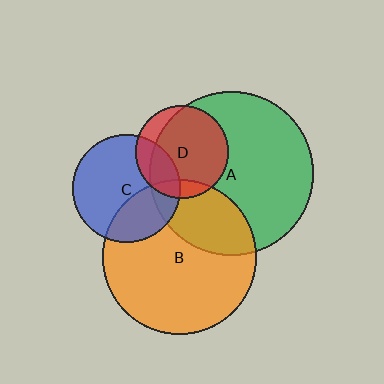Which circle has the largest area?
Circle A (green).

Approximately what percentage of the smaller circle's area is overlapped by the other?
Approximately 10%.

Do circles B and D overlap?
Yes.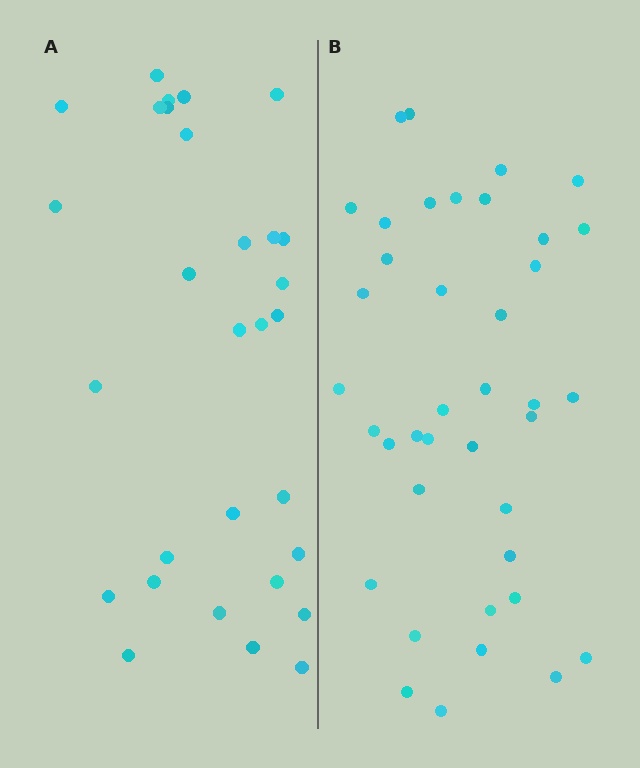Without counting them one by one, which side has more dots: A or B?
Region B (the right region) has more dots.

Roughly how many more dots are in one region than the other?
Region B has roughly 8 or so more dots than region A.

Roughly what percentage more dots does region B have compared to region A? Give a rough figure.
About 30% more.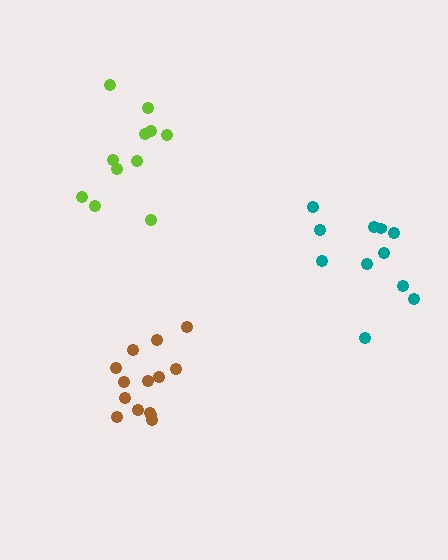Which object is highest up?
The lime cluster is topmost.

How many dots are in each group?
Group 1: 11 dots, Group 2: 11 dots, Group 3: 14 dots (36 total).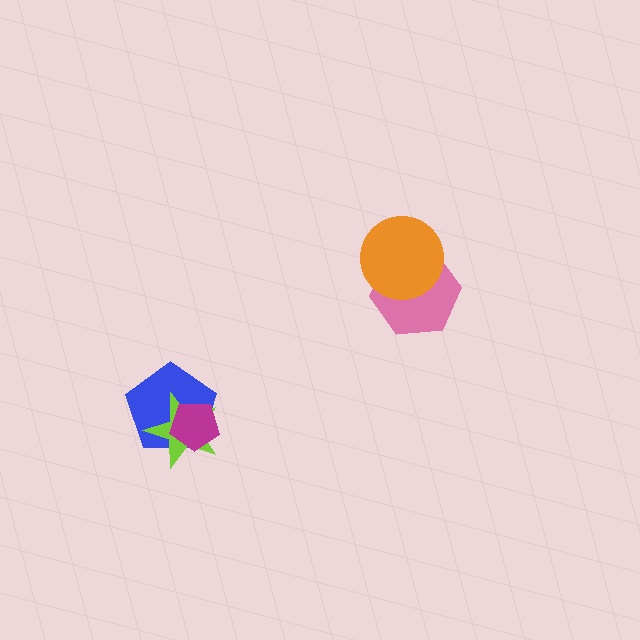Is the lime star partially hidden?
Yes, it is partially covered by another shape.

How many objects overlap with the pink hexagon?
1 object overlaps with the pink hexagon.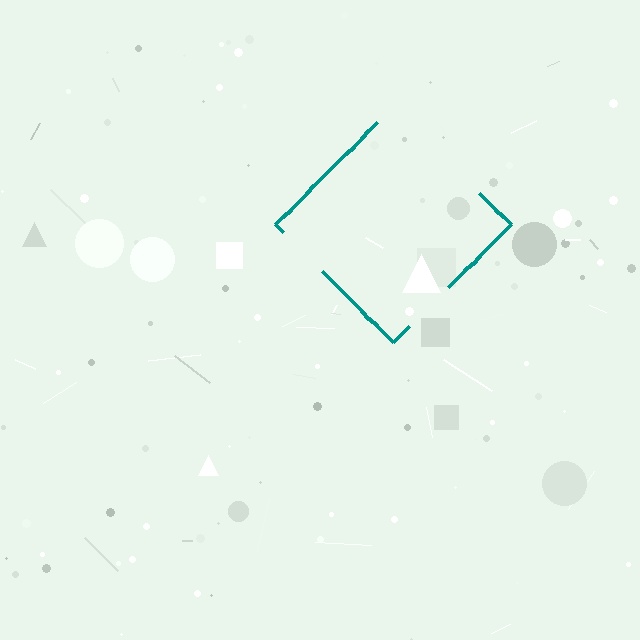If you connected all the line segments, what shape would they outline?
They would outline a diamond.